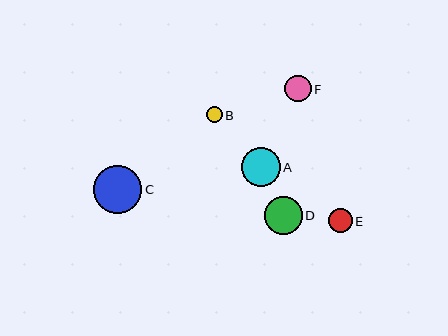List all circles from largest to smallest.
From largest to smallest: C, A, D, F, E, B.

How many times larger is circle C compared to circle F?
Circle C is approximately 1.8 times the size of circle F.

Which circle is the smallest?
Circle B is the smallest with a size of approximately 16 pixels.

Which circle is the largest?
Circle C is the largest with a size of approximately 48 pixels.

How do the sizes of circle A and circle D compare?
Circle A and circle D are approximately the same size.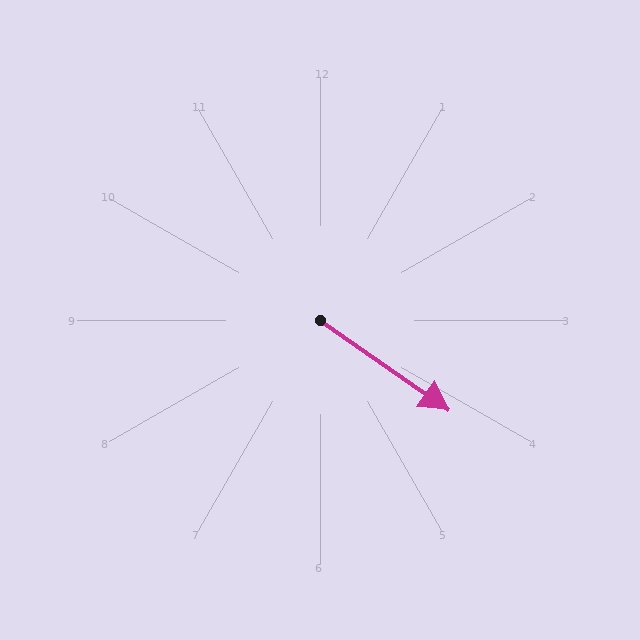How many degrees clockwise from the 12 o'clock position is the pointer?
Approximately 125 degrees.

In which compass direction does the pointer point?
Southeast.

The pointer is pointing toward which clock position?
Roughly 4 o'clock.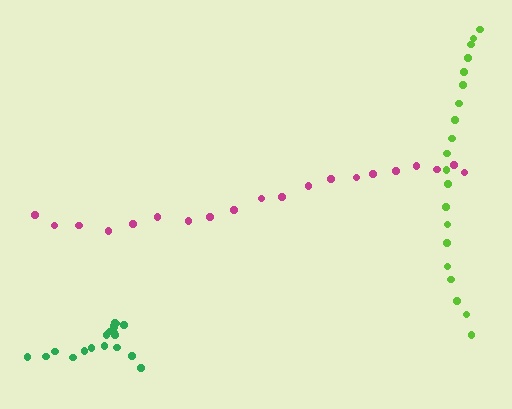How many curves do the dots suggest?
There are 3 distinct paths.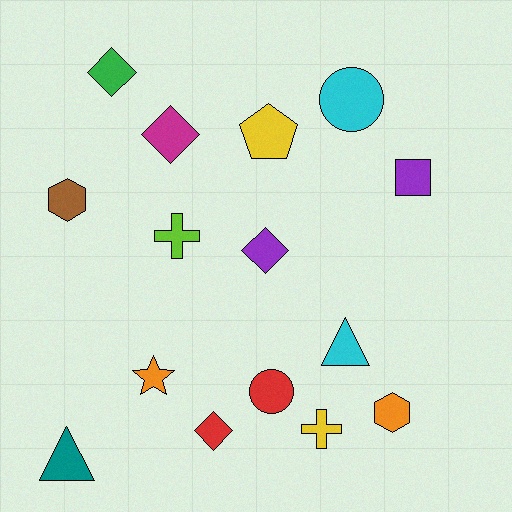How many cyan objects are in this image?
There are 2 cyan objects.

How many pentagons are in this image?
There is 1 pentagon.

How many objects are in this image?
There are 15 objects.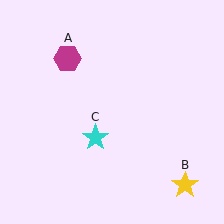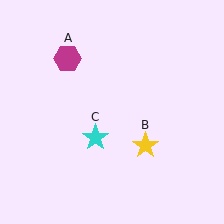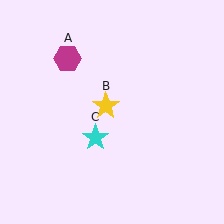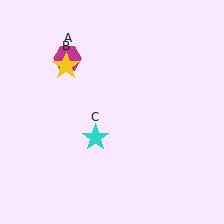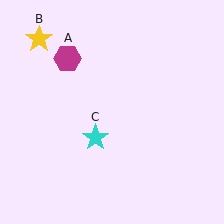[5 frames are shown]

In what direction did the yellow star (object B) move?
The yellow star (object B) moved up and to the left.